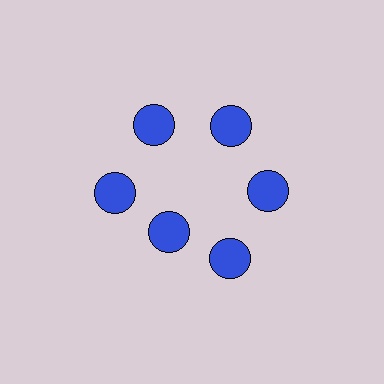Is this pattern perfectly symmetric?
No. The 6 blue circles are arranged in a ring, but one element near the 7 o'clock position is pulled inward toward the center, breaking the 6-fold rotational symmetry.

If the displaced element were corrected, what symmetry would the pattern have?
It would have 6-fold rotational symmetry — the pattern would map onto itself every 60 degrees.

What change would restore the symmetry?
The symmetry would be restored by moving it outward, back onto the ring so that all 6 circles sit at equal angles and equal distance from the center.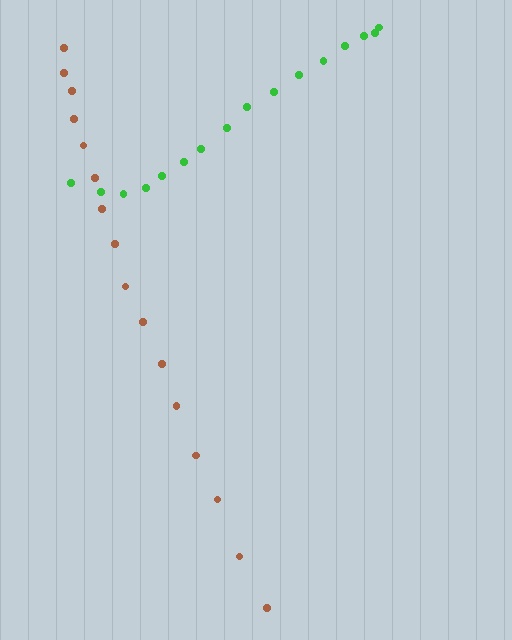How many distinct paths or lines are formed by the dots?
There are 2 distinct paths.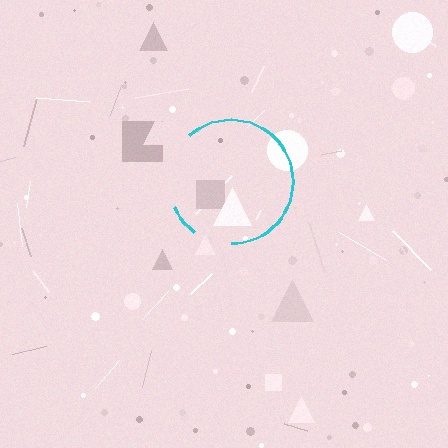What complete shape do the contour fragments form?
The contour fragments form a circle.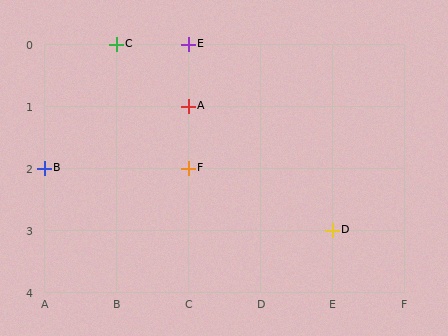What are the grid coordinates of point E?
Point E is at grid coordinates (C, 0).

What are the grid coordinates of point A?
Point A is at grid coordinates (C, 1).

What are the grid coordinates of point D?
Point D is at grid coordinates (E, 3).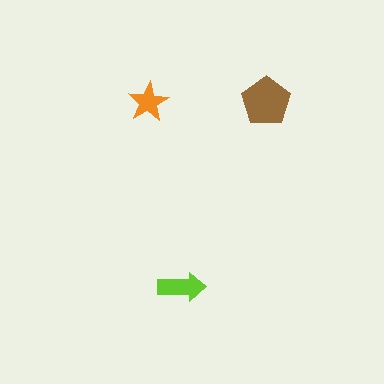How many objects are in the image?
There are 3 objects in the image.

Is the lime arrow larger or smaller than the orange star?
Larger.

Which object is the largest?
The brown pentagon.